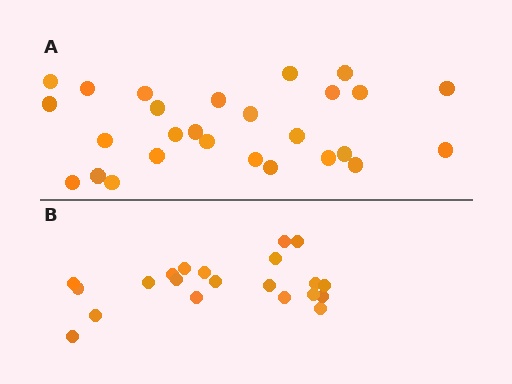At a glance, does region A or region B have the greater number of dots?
Region A (the top region) has more dots.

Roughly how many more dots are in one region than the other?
Region A has about 6 more dots than region B.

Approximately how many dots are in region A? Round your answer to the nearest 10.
About 30 dots. (The exact count is 27, which rounds to 30.)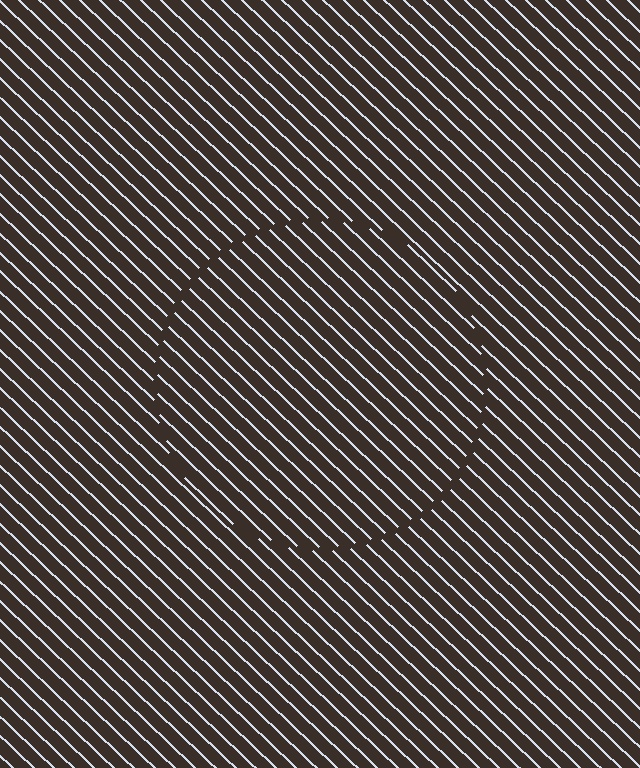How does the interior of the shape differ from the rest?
The interior of the shape contains the same grating, shifted by half a period — the contour is defined by the phase discontinuity where line-ends from the inner and outer gratings abut.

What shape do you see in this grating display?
An illusory circle. The interior of the shape contains the same grating, shifted by half a period — the contour is defined by the phase discontinuity where line-ends from the inner and outer gratings abut.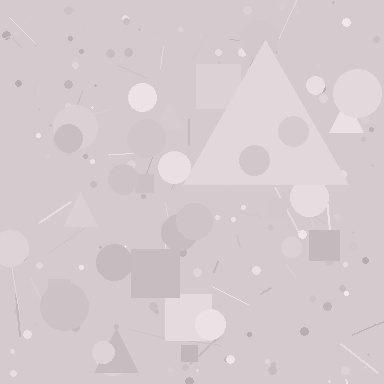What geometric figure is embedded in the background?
A triangle is embedded in the background.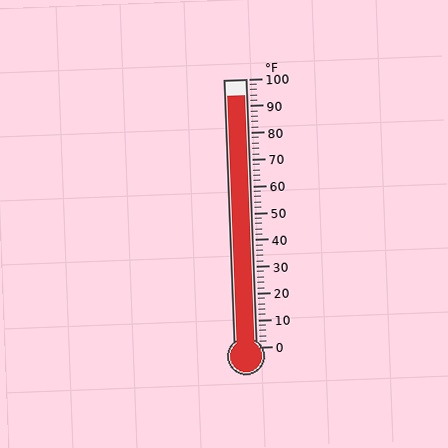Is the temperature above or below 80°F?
The temperature is above 80°F.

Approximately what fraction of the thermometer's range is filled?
The thermometer is filled to approximately 95% of its range.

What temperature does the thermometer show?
The thermometer shows approximately 94°F.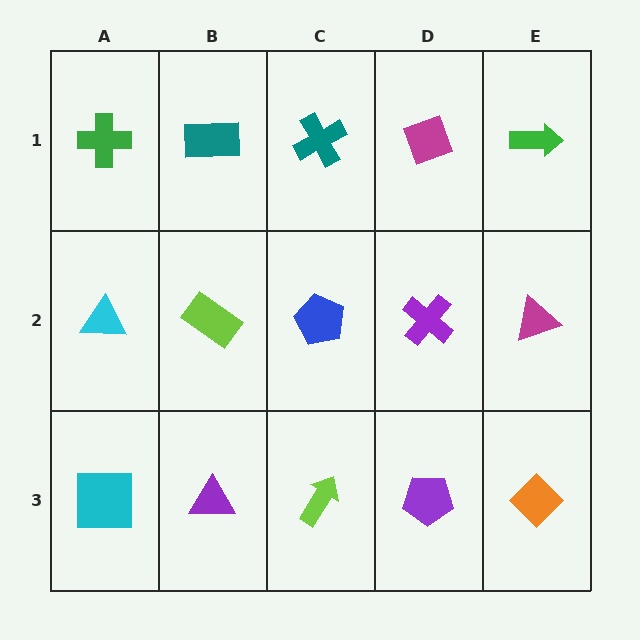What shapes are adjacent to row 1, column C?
A blue pentagon (row 2, column C), a teal rectangle (row 1, column B), a magenta diamond (row 1, column D).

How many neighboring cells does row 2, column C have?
4.